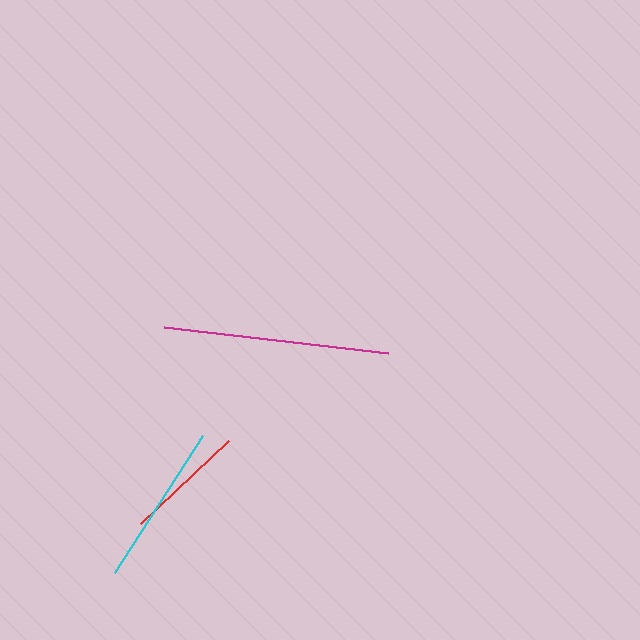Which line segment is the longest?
The magenta line is the longest at approximately 226 pixels.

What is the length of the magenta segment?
The magenta segment is approximately 226 pixels long.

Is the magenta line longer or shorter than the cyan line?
The magenta line is longer than the cyan line.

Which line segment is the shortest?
The red line is the shortest at approximately 121 pixels.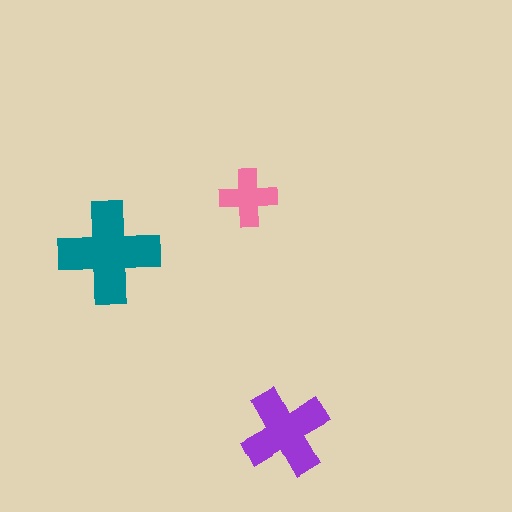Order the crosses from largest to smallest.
the teal one, the purple one, the pink one.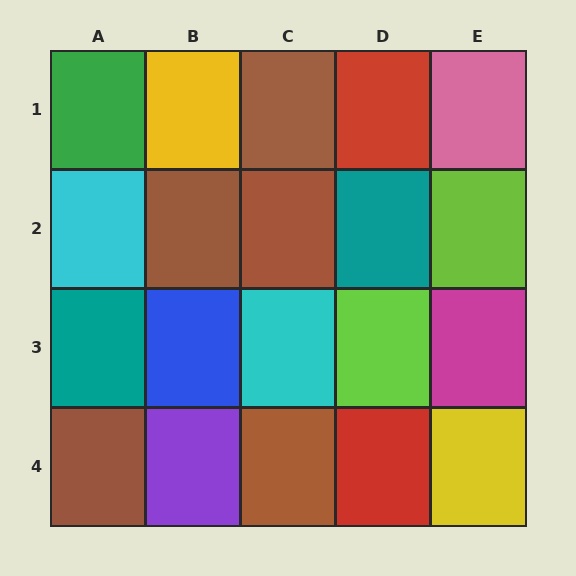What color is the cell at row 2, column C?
Brown.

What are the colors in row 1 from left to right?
Green, yellow, brown, red, pink.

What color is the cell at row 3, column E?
Magenta.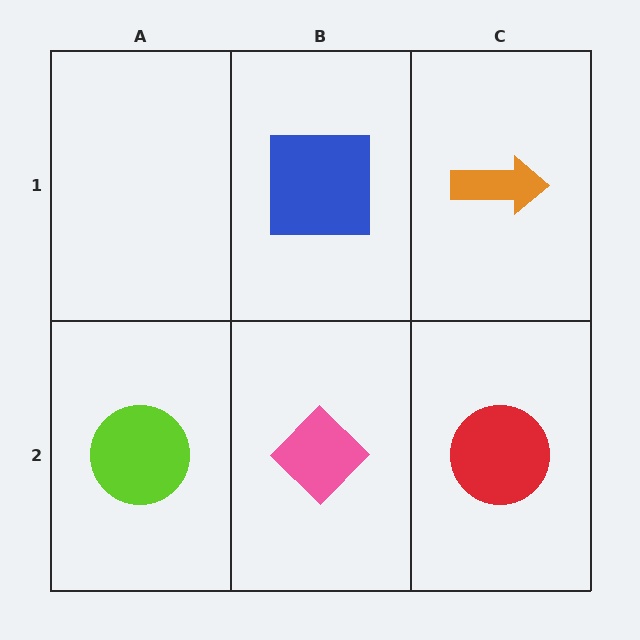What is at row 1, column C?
An orange arrow.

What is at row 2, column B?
A pink diamond.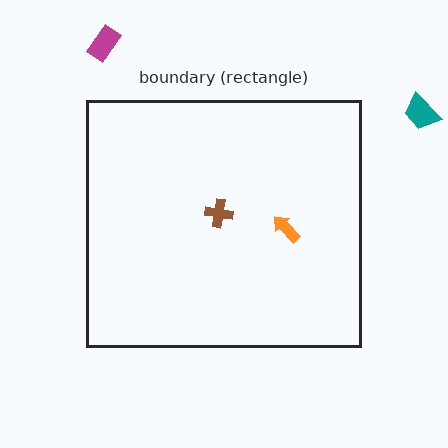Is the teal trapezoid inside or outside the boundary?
Outside.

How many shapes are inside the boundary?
2 inside, 2 outside.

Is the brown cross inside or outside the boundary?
Inside.